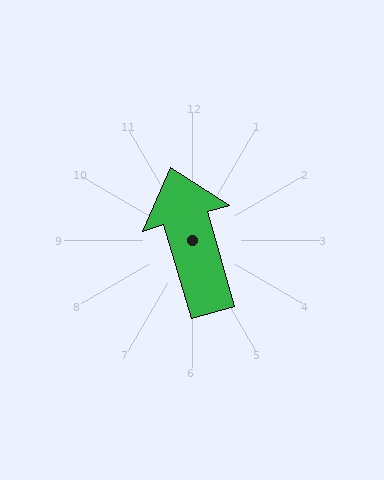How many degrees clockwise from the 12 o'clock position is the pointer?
Approximately 344 degrees.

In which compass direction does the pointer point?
North.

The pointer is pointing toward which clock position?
Roughly 11 o'clock.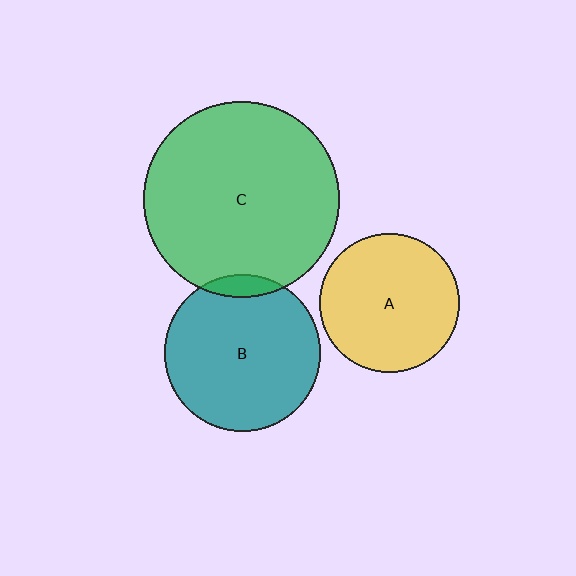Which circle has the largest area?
Circle C (green).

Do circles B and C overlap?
Yes.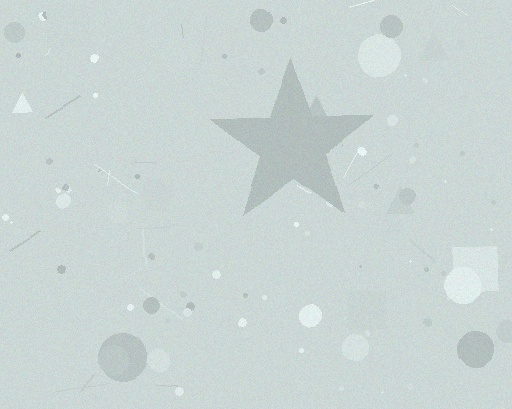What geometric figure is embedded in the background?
A star is embedded in the background.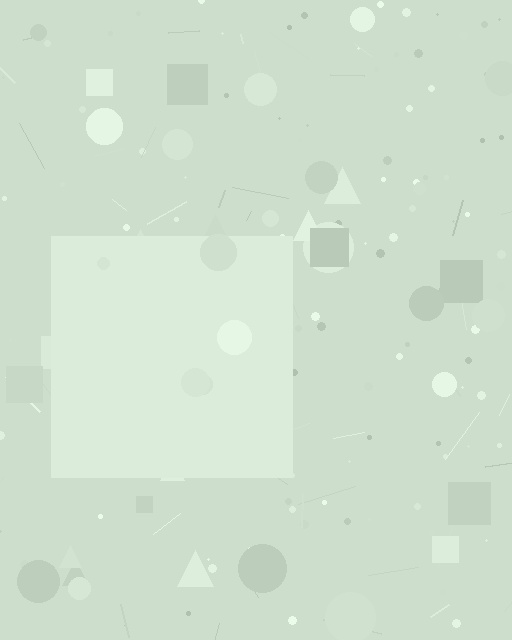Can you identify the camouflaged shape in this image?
The camouflaged shape is a square.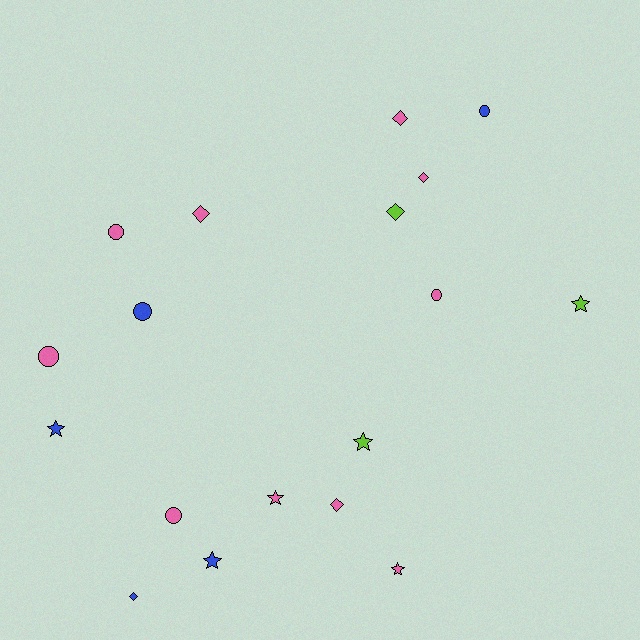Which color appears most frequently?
Pink, with 10 objects.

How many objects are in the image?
There are 18 objects.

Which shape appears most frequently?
Circle, with 6 objects.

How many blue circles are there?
There are 2 blue circles.